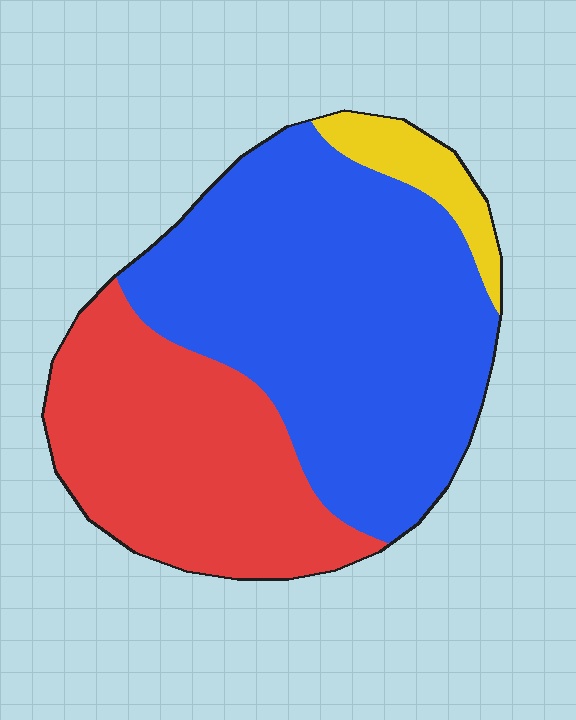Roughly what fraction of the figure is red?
Red covers about 35% of the figure.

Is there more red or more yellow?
Red.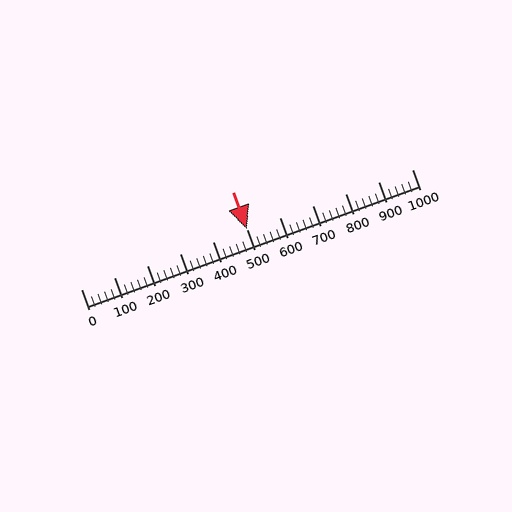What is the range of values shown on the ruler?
The ruler shows values from 0 to 1000.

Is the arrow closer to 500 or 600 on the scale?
The arrow is closer to 500.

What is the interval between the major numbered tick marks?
The major tick marks are spaced 100 units apart.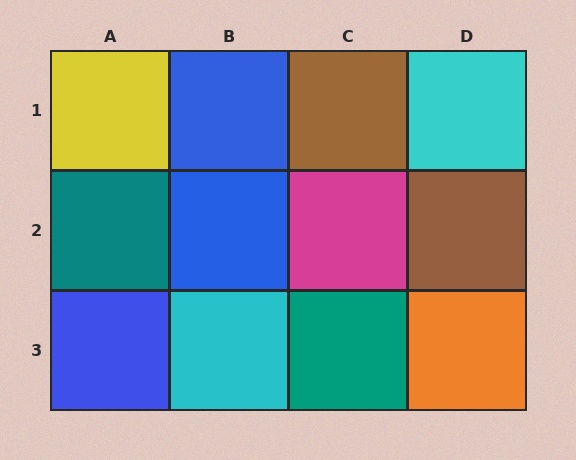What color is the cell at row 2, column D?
Brown.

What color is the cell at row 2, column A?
Teal.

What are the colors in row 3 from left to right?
Blue, cyan, teal, orange.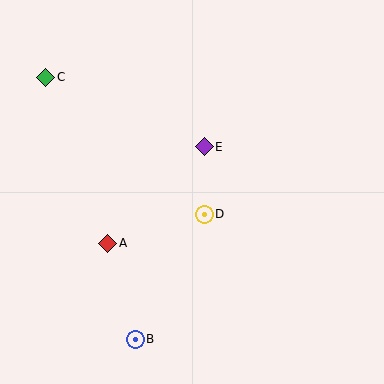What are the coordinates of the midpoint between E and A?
The midpoint between E and A is at (156, 195).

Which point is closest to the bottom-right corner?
Point D is closest to the bottom-right corner.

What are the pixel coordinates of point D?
Point D is at (204, 214).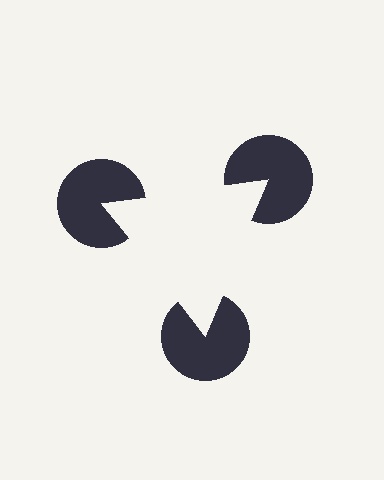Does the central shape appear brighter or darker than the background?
It typically appears slightly brighter than the background, even though no actual brightness change is drawn.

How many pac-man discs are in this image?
There are 3 — one at each vertex of the illusory triangle.